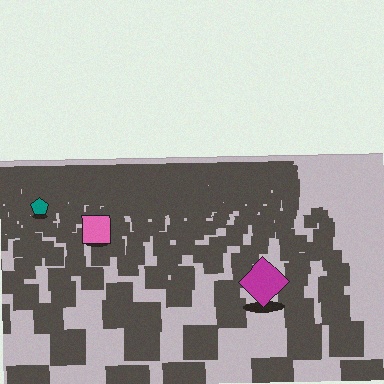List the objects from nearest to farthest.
From nearest to farthest: the magenta diamond, the pink square, the teal pentagon.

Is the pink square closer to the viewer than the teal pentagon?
Yes. The pink square is closer — you can tell from the texture gradient: the ground texture is coarser near it.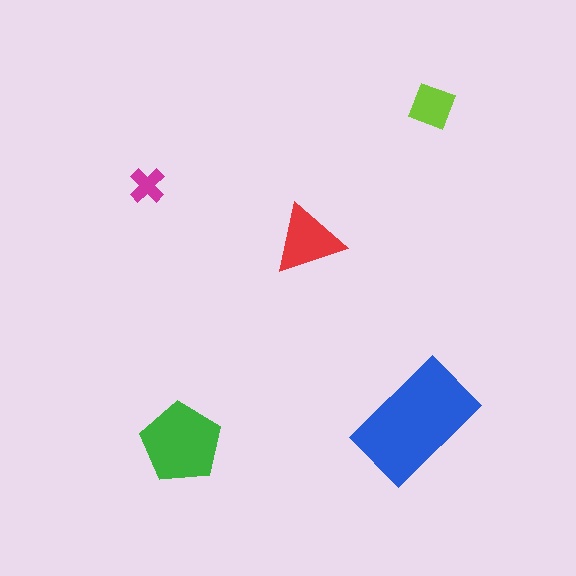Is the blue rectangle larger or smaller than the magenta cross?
Larger.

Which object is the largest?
The blue rectangle.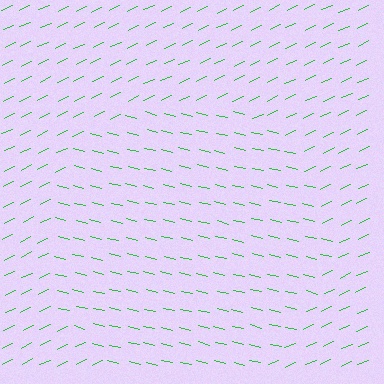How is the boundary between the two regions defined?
The boundary is defined purely by a change in line orientation (approximately 39 degrees difference). All lines are the same color and thickness.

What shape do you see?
I see a circle.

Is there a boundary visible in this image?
Yes, there is a texture boundary formed by a change in line orientation.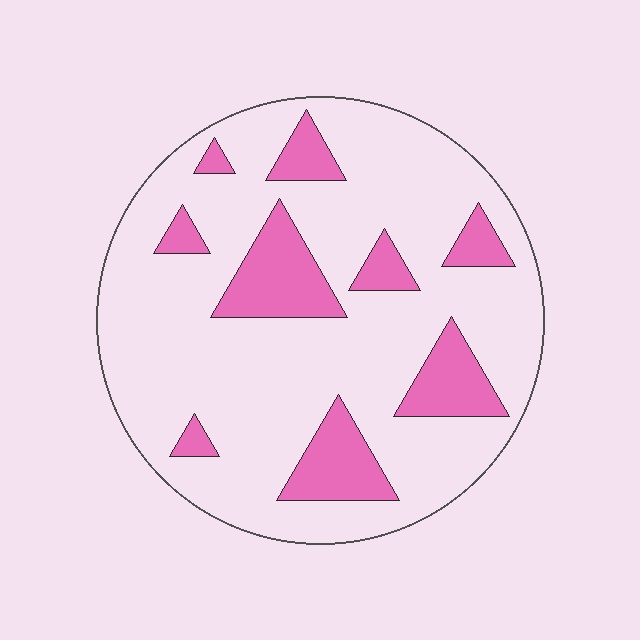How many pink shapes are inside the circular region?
9.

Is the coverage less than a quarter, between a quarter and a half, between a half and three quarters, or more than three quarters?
Less than a quarter.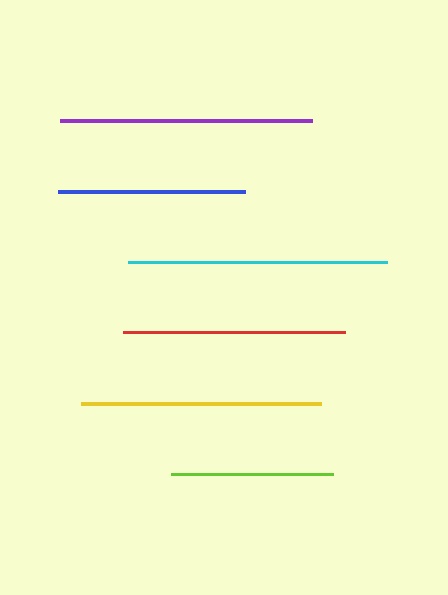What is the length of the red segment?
The red segment is approximately 221 pixels long.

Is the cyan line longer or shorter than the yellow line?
The cyan line is longer than the yellow line.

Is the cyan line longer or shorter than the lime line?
The cyan line is longer than the lime line.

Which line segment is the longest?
The cyan line is the longest at approximately 259 pixels.